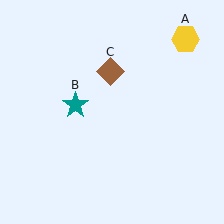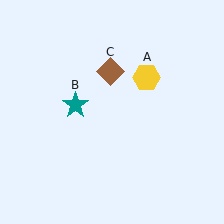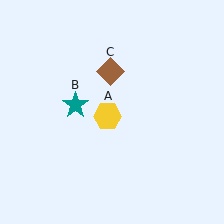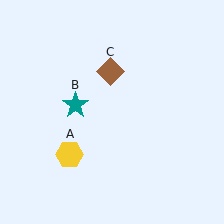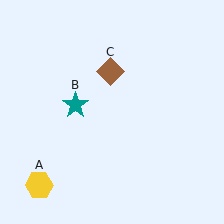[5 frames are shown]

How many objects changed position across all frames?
1 object changed position: yellow hexagon (object A).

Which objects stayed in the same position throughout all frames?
Teal star (object B) and brown diamond (object C) remained stationary.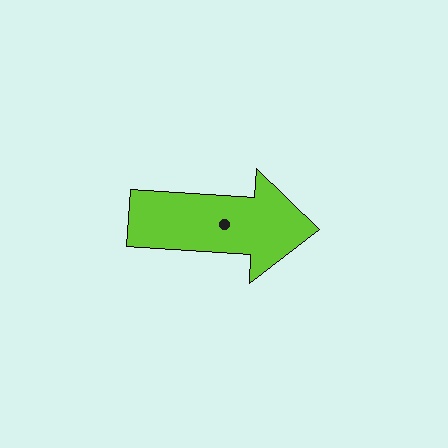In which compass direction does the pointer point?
East.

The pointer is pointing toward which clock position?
Roughly 3 o'clock.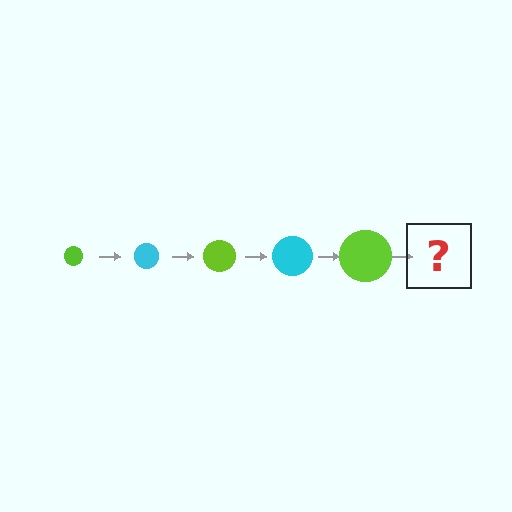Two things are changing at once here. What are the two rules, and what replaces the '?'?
The two rules are that the circle grows larger each step and the color cycles through lime and cyan. The '?' should be a cyan circle, larger than the previous one.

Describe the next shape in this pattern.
It should be a cyan circle, larger than the previous one.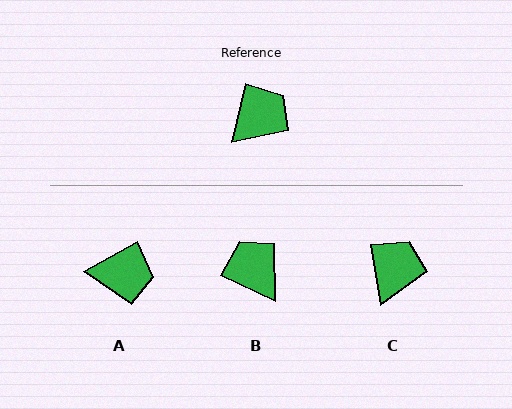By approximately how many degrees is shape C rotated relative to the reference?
Approximately 23 degrees counter-clockwise.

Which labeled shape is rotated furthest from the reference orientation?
B, about 79 degrees away.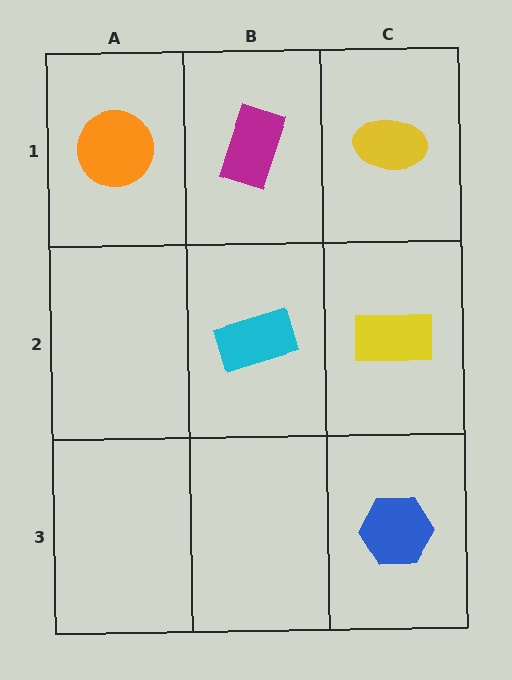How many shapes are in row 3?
1 shape.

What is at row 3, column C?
A blue hexagon.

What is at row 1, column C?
A yellow ellipse.